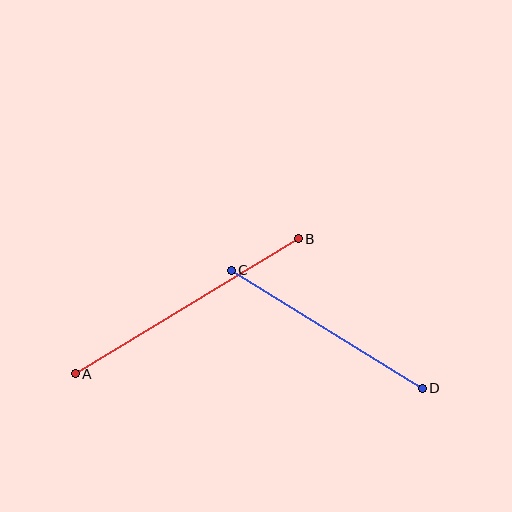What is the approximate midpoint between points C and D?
The midpoint is at approximately (327, 329) pixels.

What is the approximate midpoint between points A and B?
The midpoint is at approximately (187, 306) pixels.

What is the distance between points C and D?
The distance is approximately 224 pixels.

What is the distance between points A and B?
The distance is approximately 261 pixels.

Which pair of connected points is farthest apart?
Points A and B are farthest apart.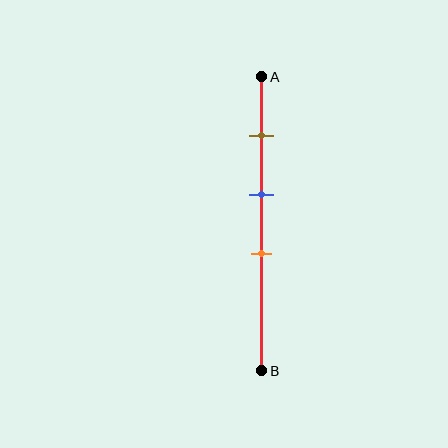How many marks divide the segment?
There are 3 marks dividing the segment.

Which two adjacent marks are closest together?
The blue and orange marks are the closest adjacent pair.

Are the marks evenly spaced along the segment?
Yes, the marks are approximately evenly spaced.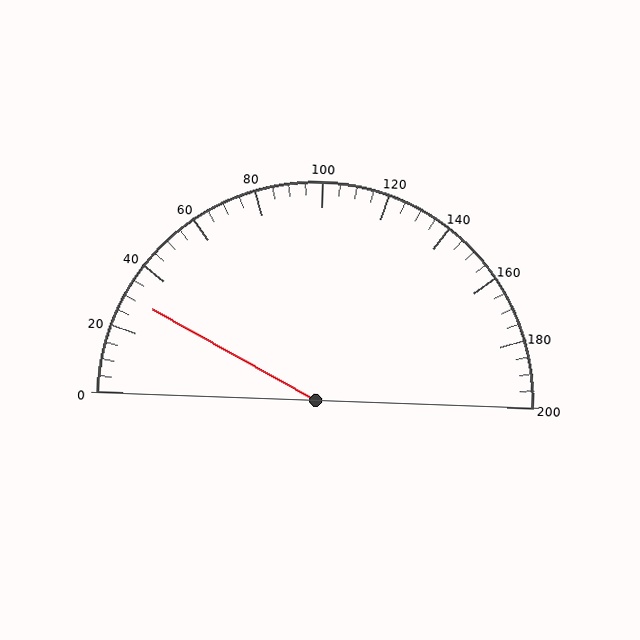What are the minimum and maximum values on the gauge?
The gauge ranges from 0 to 200.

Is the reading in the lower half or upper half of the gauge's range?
The reading is in the lower half of the range (0 to 200).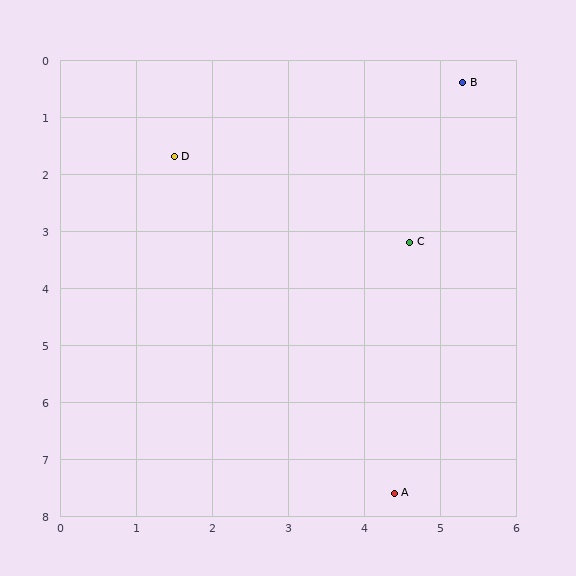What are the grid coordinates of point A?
Point A is at approximately (4.4, 7.6).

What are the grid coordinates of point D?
Point D is at approximately (1.5, 1.7).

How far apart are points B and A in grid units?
Points B and A are about 7.3 grid units apart.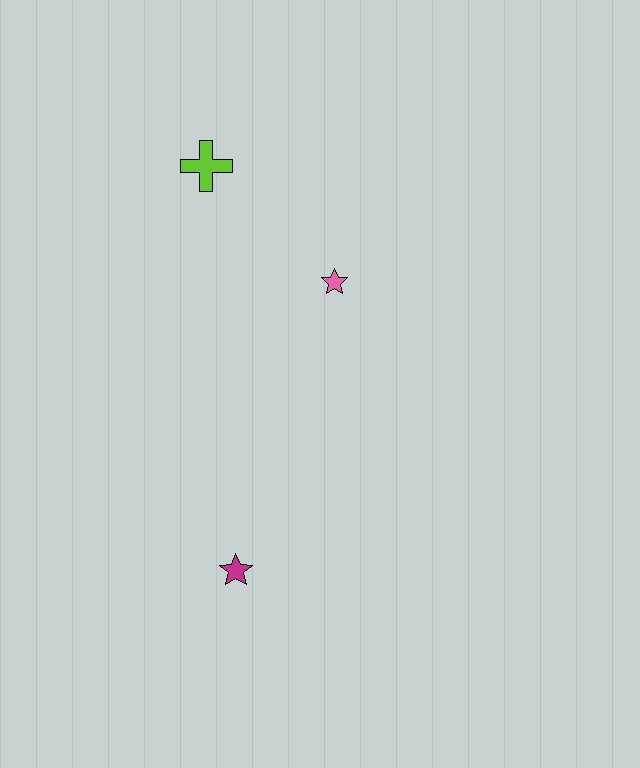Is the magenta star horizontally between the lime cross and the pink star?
Yes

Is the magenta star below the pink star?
Yes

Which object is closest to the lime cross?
The pink star is closest to the lime cross.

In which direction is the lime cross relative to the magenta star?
The lime cross is above the magenta star.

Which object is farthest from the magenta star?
The lime cross is farthest from the magenta star.